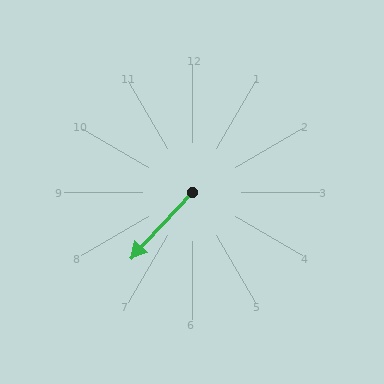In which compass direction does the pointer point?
Southwest.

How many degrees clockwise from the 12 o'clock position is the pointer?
Approximately 223 degrees.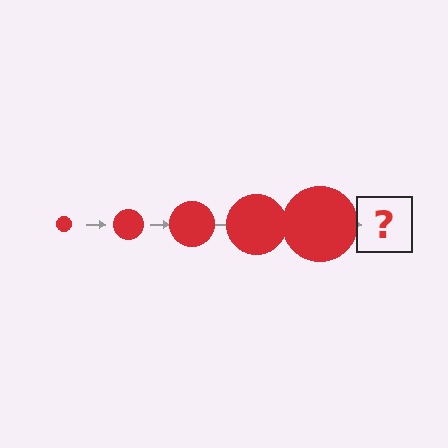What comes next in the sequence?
The next element should be a red circle, larger than the previous one.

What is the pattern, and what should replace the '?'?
The pattern is that the circle gets progressively larger each step. The '?' should be a red circle, larger than the previous one.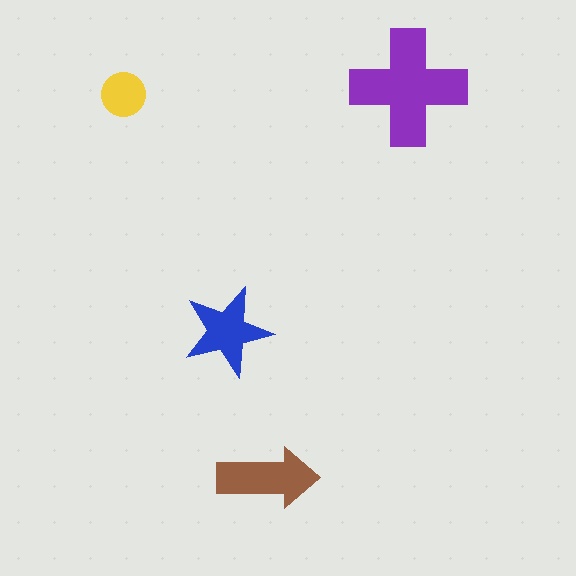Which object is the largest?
The purple cross.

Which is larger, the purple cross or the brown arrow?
The purple cross.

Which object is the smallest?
The yellow circle.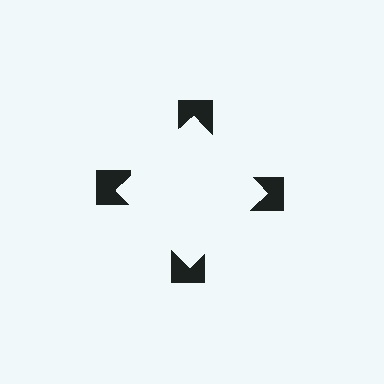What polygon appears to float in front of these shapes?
An illusory square — its edges are inferred from the aligned wedge cuts in the notched squares, not physically drawn.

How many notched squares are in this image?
There are 4 — one at each vertex of the illusory square.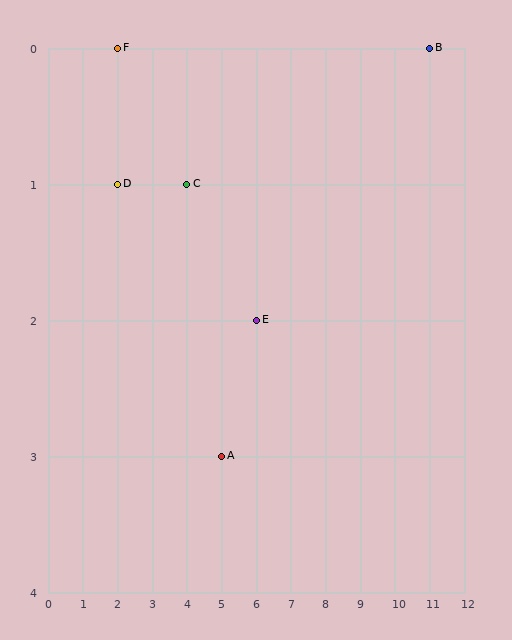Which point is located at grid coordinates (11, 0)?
Point B is at (11, 0).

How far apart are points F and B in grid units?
Points F and B are 9 columns apart.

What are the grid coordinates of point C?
Point C is at grid coordinates (4, 1).